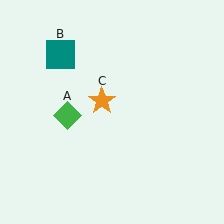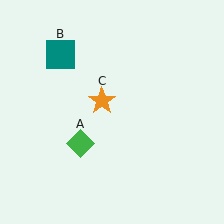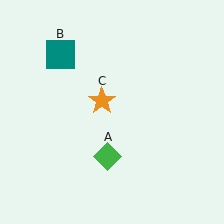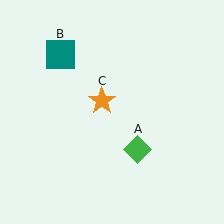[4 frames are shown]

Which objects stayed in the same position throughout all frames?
Teal square (object B) and orange star (object C) remained stationary.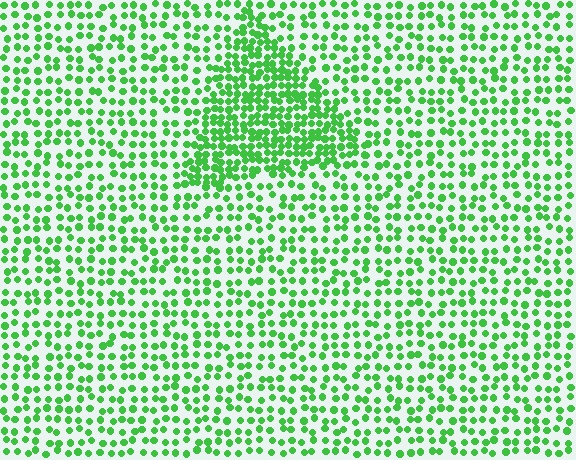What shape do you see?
I see a triangle.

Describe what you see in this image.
The image contains small green elements arranged at two different densities. A triangle-shaped region is visible where the elements are more densely packed than the surrounding area.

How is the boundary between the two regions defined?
The boundary is defined by a change in element density (approximately 2.0x ratio). All elements are the same color, size, and shape.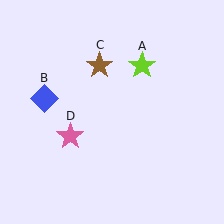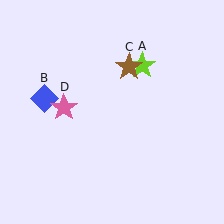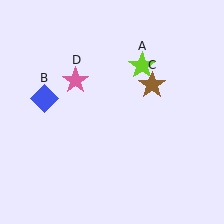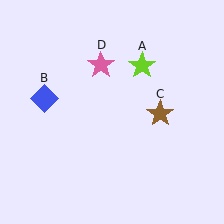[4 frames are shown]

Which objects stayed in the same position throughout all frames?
Lime star (object A) and blue diamond (object B) remained stationary.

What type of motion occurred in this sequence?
The brown star (object C), pink star (object D) rotated clockwise around the center of the scene.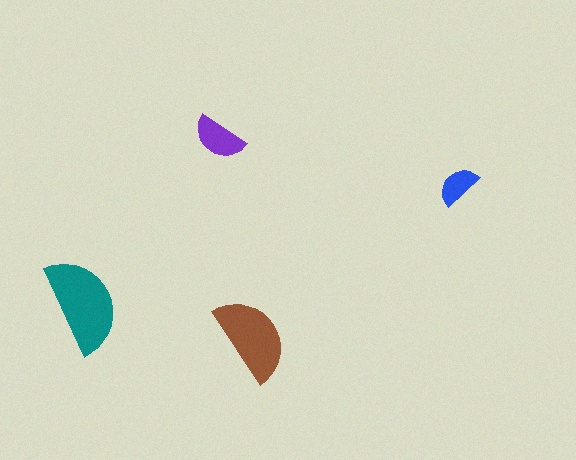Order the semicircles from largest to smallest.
the teal one, the brown one, the purple one, the blue one.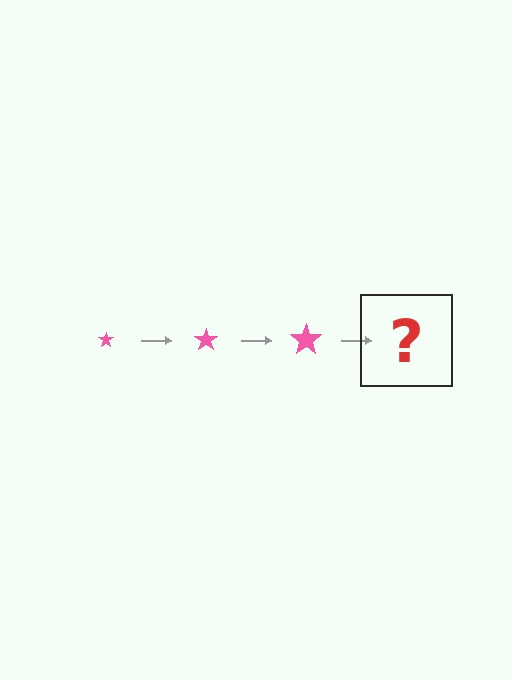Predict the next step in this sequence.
The next step is a pink star, larger than the previous one.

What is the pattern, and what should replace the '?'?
The pattern is that the star gets progressively larger each step. The '?' should be a pink star, larger than the previous one.